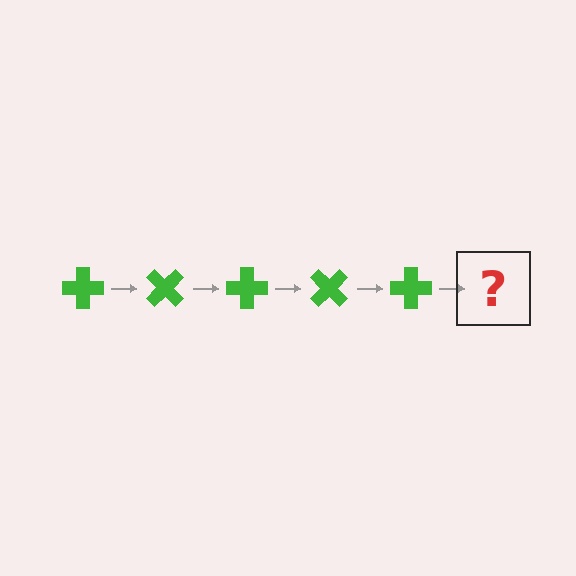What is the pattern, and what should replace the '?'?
The pattern is that the cross rotates 45 degrees each step. The '?' should be a green cross rotated 225 degrees.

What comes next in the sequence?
The next element should be a green cross rotated 225 degrees.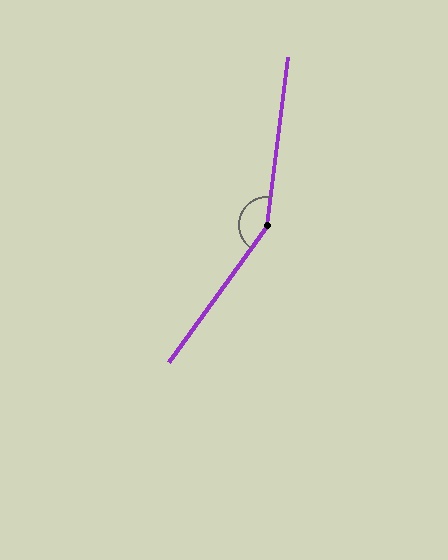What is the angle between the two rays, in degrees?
Approximately 152 degrees.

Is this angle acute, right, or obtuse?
It is obtuse.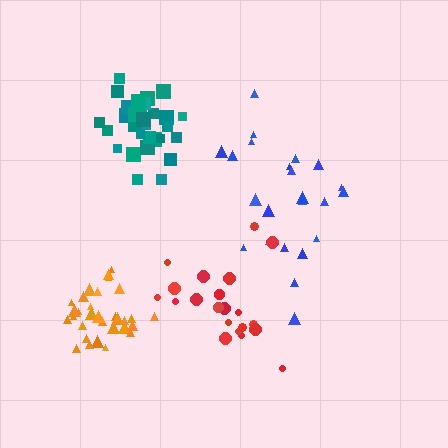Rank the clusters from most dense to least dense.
orange, teal, red, blue.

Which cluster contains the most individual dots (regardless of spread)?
Teal (32).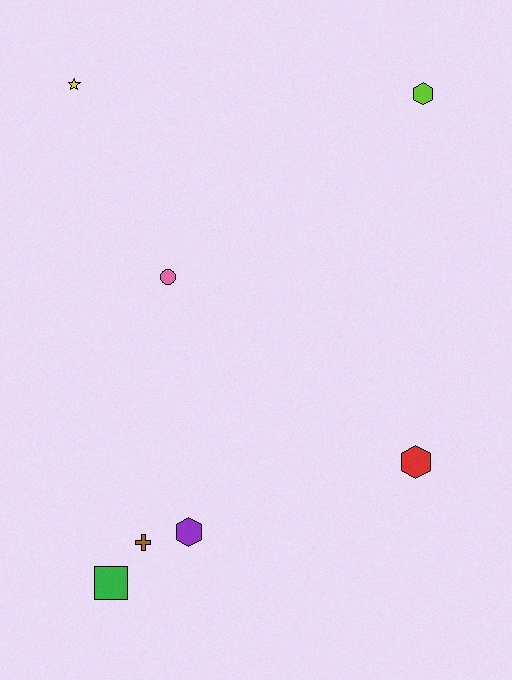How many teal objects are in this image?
There are no teal objects.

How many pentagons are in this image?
There are no pentagons.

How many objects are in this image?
There are 7 objects.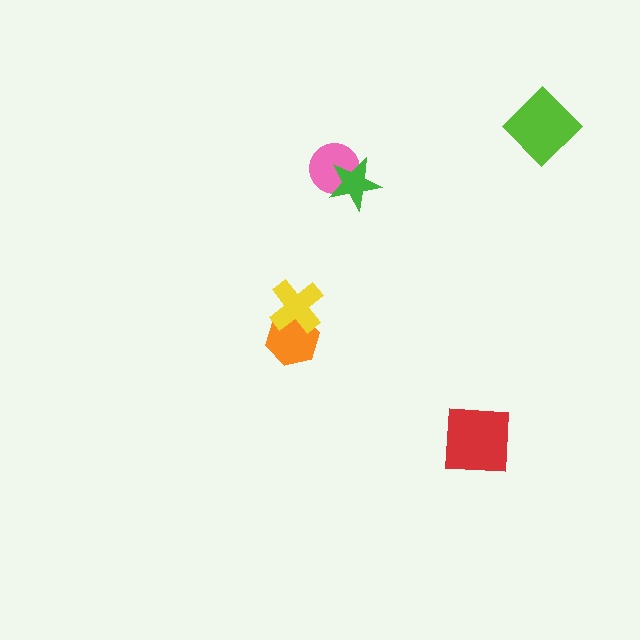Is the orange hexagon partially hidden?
Yes, it is partially covered by another shape.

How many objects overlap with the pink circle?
1 object overlaps with the pink circle.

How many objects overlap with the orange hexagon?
1 object overlaps with the orange hexagon.